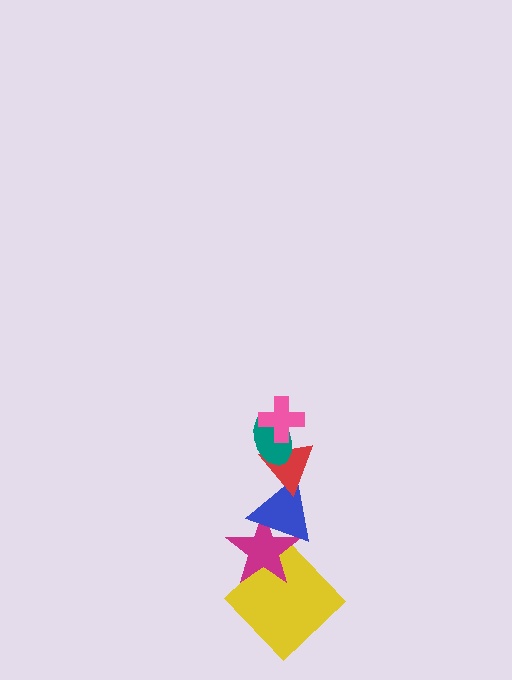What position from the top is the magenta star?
The magenta star is 5th from the top.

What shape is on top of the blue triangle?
The red triangle is on top of the blue triangle.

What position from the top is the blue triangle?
The blue triangle is 4th from the top.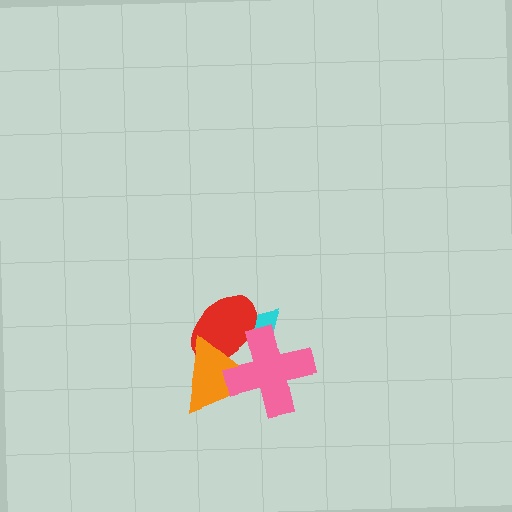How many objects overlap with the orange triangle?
3 objects overlap with the orange triangle.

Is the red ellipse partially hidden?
Yes, it is partially covered by another shape.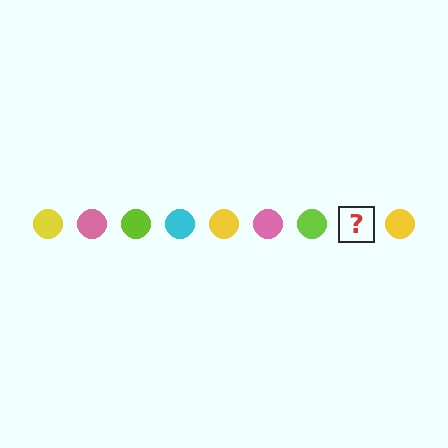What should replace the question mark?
The question mark should be replaced with a cyan circle.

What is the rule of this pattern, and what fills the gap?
The rule is that the pattern cycles through yellow, pink, lime, cyan circles. The gap should be filled with a cyan circle.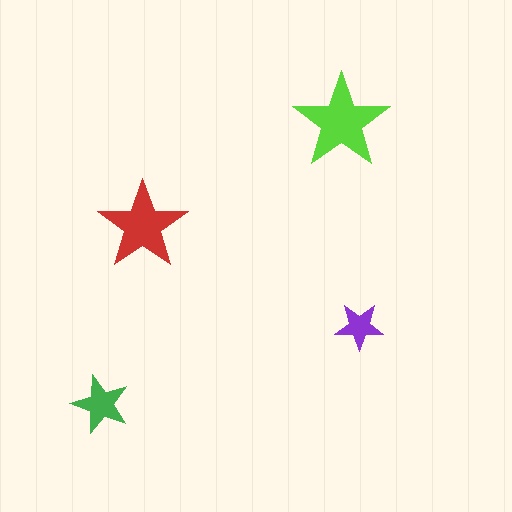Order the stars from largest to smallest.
the lime one, the red one, the green one, the purple one.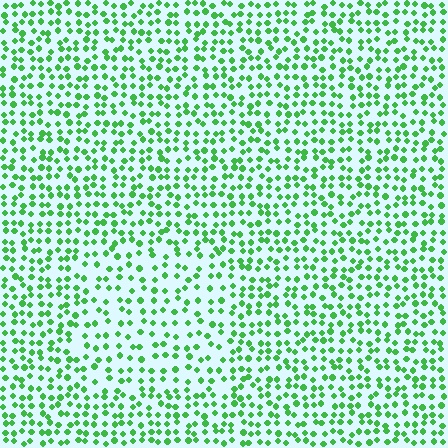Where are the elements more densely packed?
The elements are more densely packed outside the rectangle boundary.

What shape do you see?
I see a rectangle.